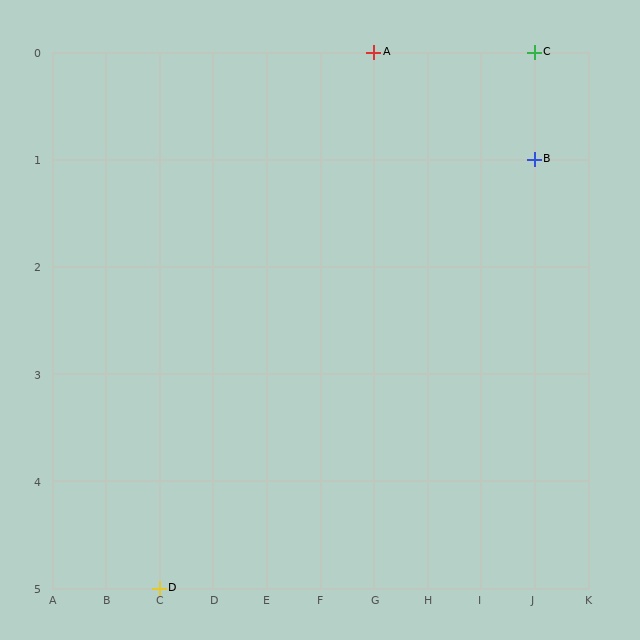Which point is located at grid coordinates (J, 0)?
Point C is at (J, 0).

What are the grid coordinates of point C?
Point C is at grid coordinates (J, 0).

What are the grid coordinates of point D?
Point D is at grid coordinates (C, 5).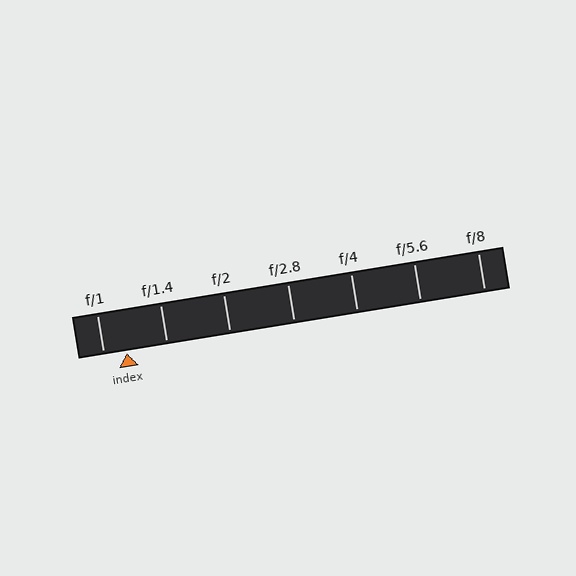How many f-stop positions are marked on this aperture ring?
There are 7 f-stop positions marked.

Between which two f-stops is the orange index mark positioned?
The index mark is between f/1 and f/1.4.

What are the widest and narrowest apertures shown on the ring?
The widest aperture shown is f/1 and the narrowest is f/8.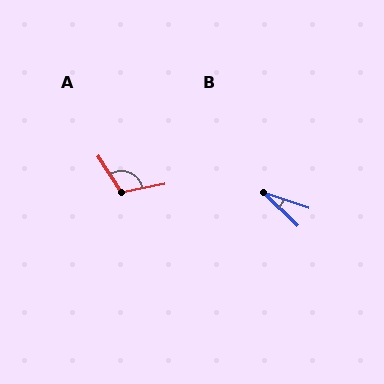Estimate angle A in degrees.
Approximately 112 degrees.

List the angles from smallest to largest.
B (25°), A (112°).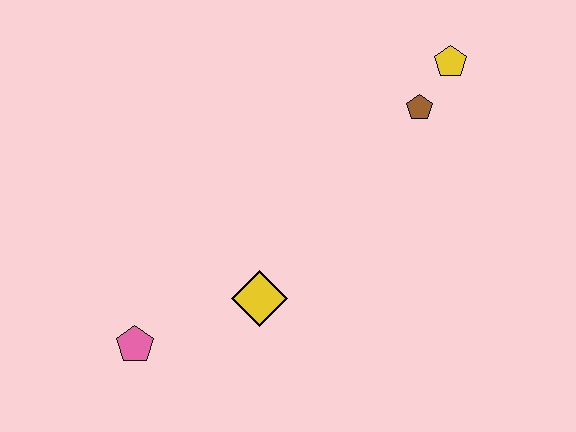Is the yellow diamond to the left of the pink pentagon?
No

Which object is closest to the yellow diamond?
The pink pentagon is closest to the yellow diamond.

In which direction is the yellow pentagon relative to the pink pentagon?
The yellow pentagon is to the right of the pink pentagon.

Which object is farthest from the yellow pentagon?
The pink pentagon is farthest from the yellow pentagon.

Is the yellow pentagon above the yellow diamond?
Yes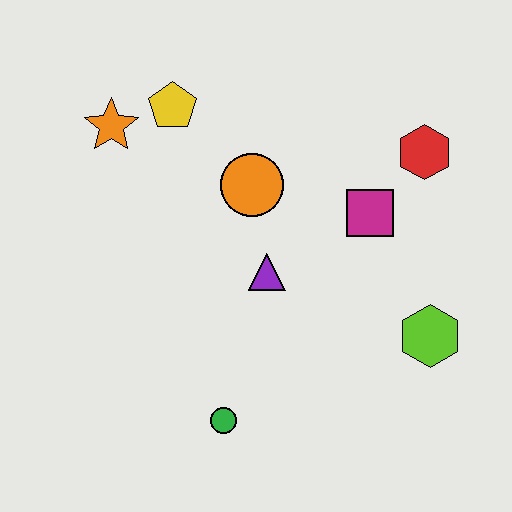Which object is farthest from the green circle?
The red hexagon is farthest from the green circle.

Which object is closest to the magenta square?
The red hexagon is closest to the magenta square.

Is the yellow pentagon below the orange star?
No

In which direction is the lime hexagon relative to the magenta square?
The lime hexagon is below the magenta square.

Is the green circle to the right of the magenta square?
No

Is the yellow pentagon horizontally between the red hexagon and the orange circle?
No